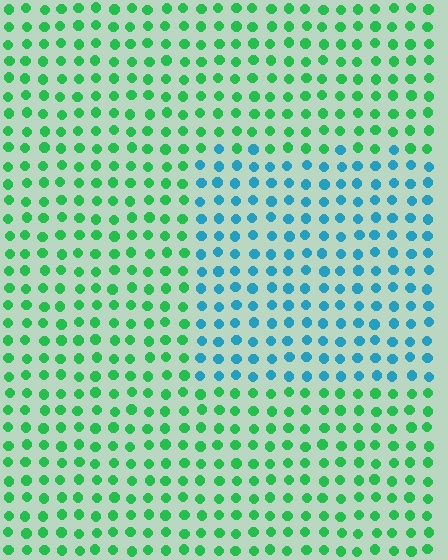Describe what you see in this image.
The image is filled with small green elements in a uniform arrangement. A rectangle-shaped region is visible where the elements are tinted to a slightly different hue, forming a subtle color boundary.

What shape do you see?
I see a rectangle.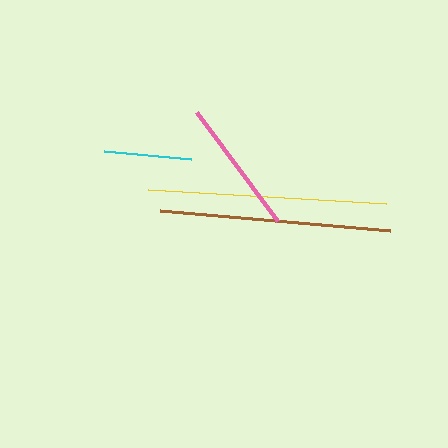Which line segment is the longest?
The yellow line is the longest at approximately 238 pixels.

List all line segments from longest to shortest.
From longest to shortest: yellow, brown, pink, cyan.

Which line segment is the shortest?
The cyan line is the shortest at approximately 88 pixels.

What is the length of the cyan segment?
The cyan segment is approximately 88 pixels long.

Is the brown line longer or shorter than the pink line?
The brown line is longer than the pink line.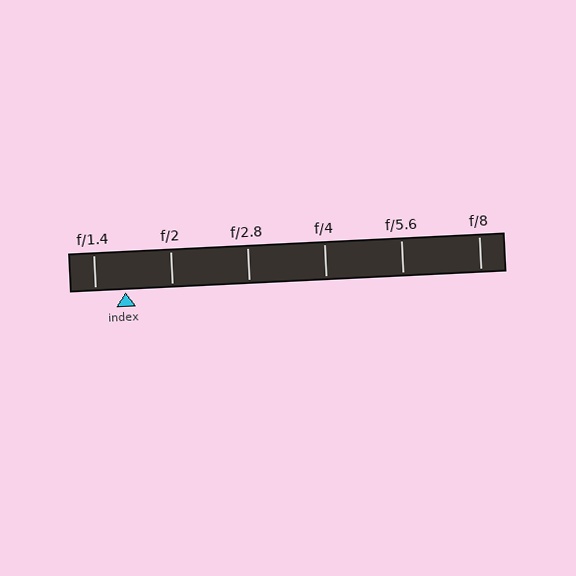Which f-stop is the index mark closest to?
The index mark is closest to f/1.4.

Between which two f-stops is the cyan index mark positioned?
The index mark is between f/1.4 and f/2.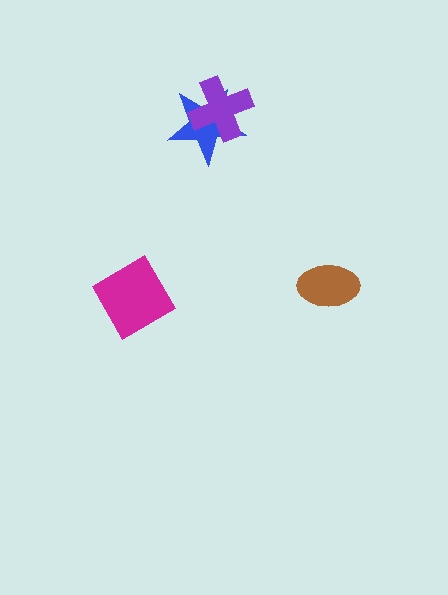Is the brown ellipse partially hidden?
No, no other shape covers it.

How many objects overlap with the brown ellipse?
0 objects overlap with the brown ellipse.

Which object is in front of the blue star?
The purple cross is in front of the blue star.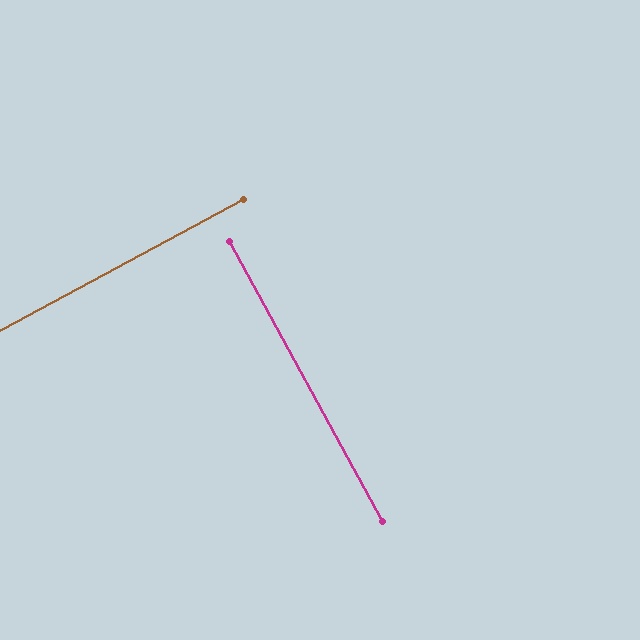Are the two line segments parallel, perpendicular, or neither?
Perpendicular — they meet at approximately 90°.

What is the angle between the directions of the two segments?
Approximately 90 degrees.